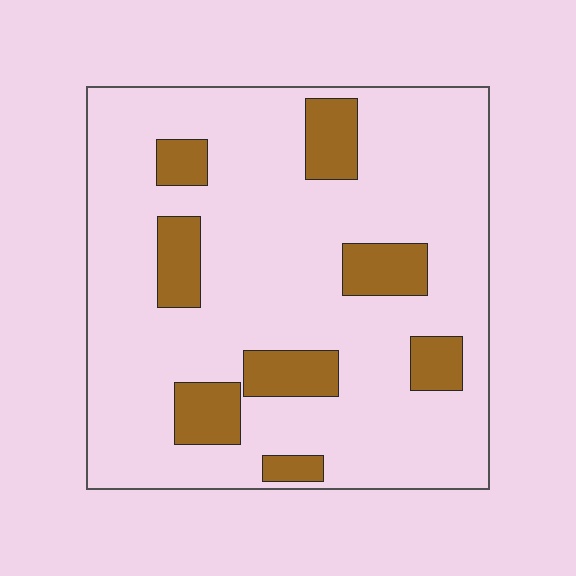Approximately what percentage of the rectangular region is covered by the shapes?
Approximately 20%.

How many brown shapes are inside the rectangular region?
8.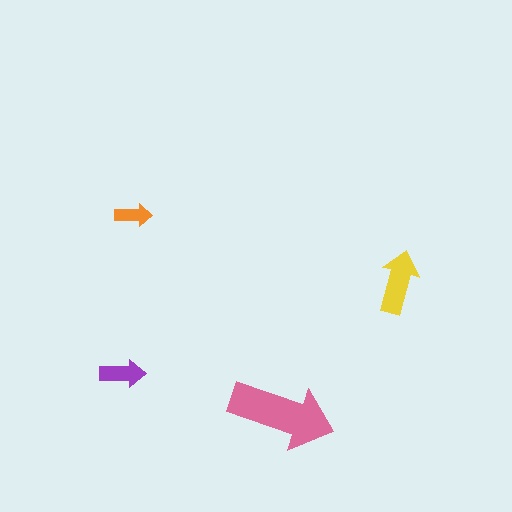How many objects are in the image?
There are 4 objects in the image.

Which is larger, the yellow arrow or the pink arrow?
The pink one.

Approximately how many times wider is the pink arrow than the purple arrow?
About 2.5 times wider.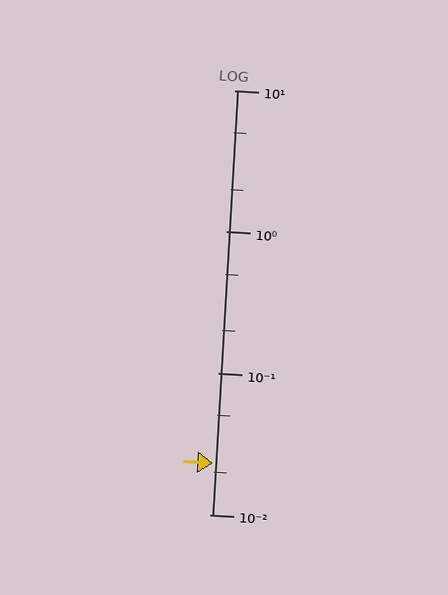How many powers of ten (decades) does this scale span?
The scale spans 3 decades, from 0.01 to 10.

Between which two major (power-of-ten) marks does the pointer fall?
The pointer is between 0.01 and 0.1.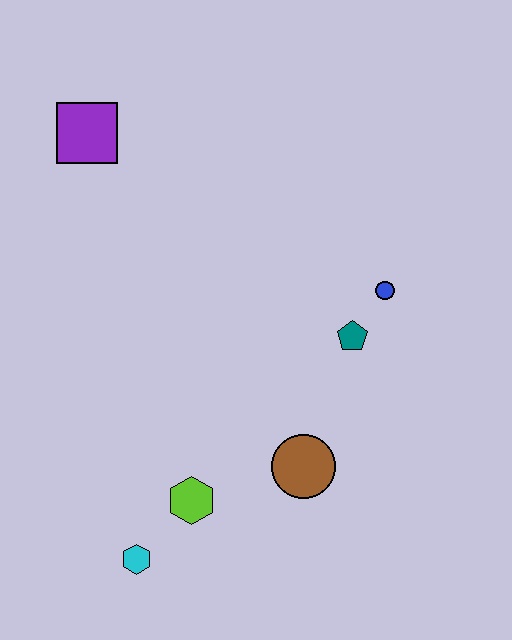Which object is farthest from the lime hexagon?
The purple square is farthest from the lime hexagon.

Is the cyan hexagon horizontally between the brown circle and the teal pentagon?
No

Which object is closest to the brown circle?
The lime hexagon is closest to the brown circle.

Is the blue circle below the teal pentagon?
No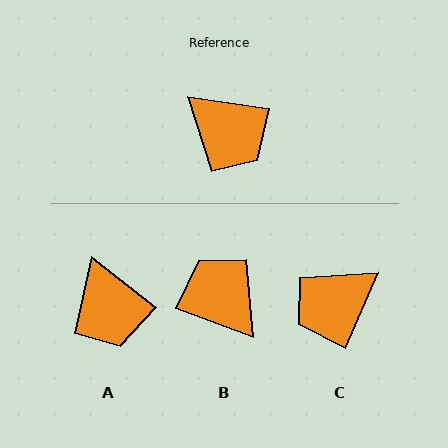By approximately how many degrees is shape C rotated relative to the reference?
Approximately 105 degrees clockwise.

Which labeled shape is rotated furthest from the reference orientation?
B, about 168 degrees away.